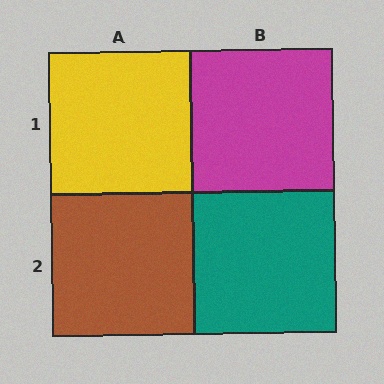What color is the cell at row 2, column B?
Teal.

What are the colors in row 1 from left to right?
Yellow, magenta.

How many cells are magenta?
1 cell is magenta.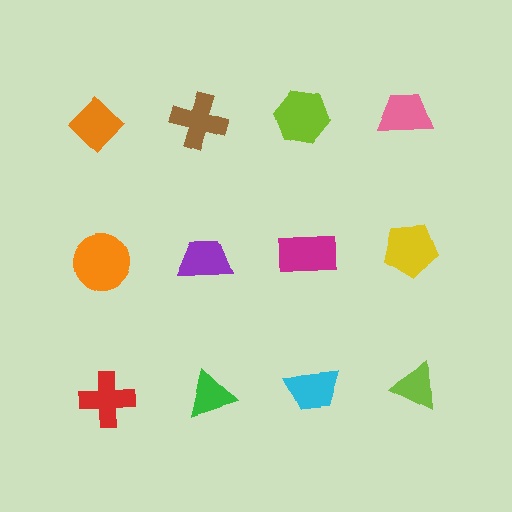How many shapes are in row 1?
4 shapes.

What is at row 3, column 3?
A cyan trapezoid.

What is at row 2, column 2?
A purple trapezoid.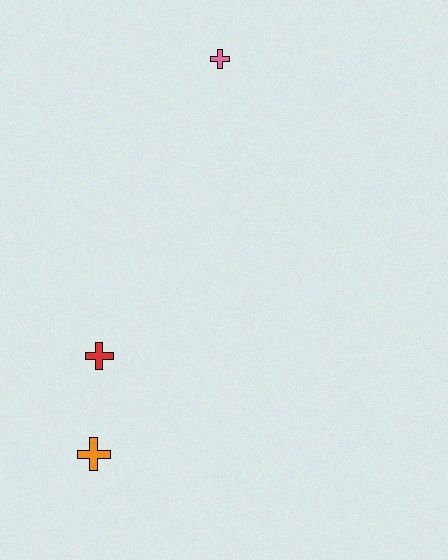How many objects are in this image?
There are 3 objects.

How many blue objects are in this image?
There are no blue objects.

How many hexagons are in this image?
There are no hexagons.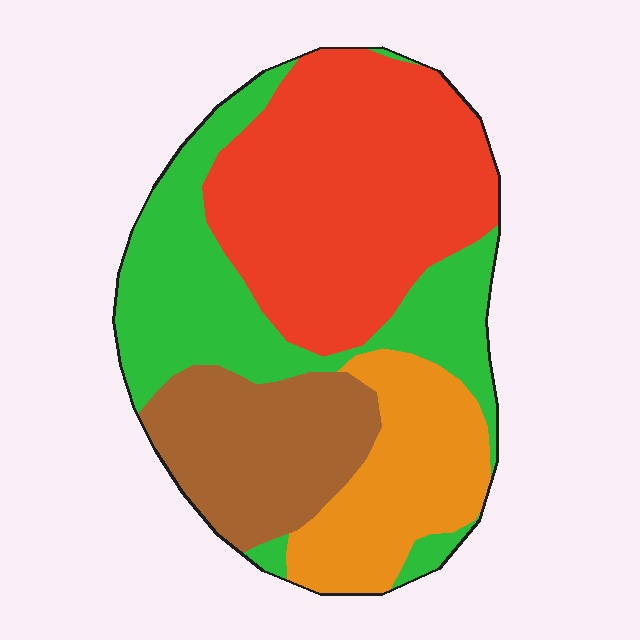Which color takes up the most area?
Red, at roughly 35%.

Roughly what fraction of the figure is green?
Green takes up between a sixth and a third of the figure.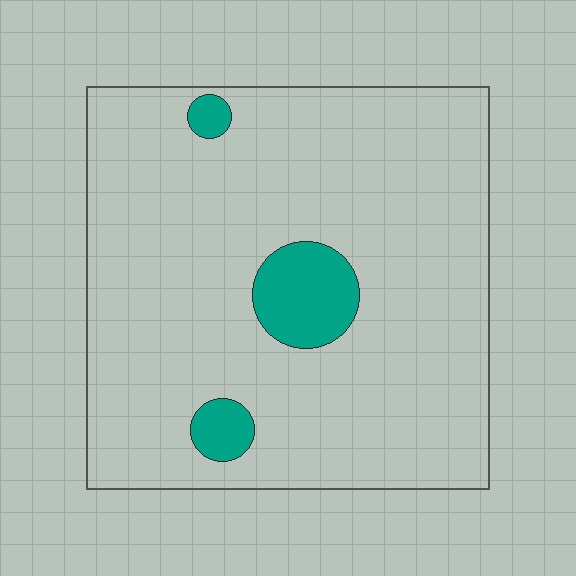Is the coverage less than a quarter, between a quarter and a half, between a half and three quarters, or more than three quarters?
Less than a quarter.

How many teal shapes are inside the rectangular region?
3.